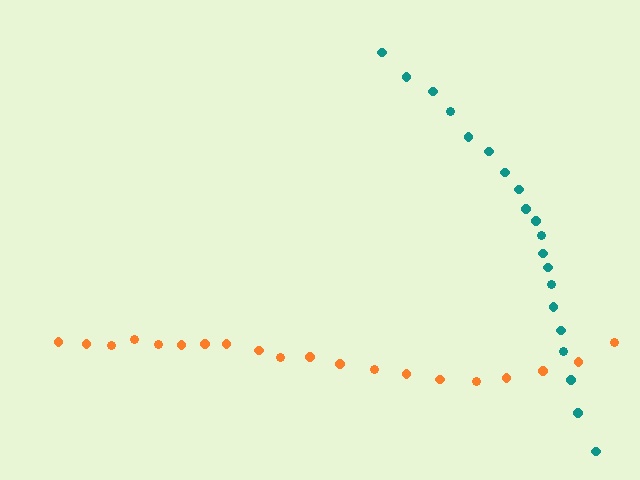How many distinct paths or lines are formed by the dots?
There are 2 distinct paths.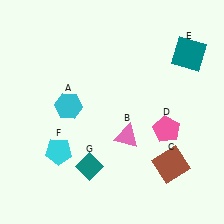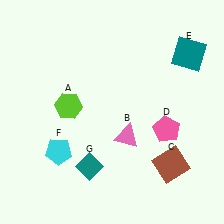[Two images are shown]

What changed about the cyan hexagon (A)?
In Image 1, A is cyan. In Image 2, it changed to lime.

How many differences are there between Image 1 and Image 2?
There is 1 difference between the two images.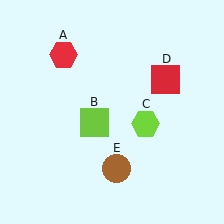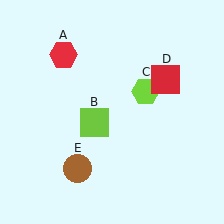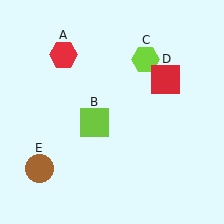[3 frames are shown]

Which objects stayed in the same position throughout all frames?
Red hexagon (object A) and lime square (object B) and red square (object D) remained stationary.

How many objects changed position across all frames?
2 objects changed position: lime hexagon (object C), brown circle (object E).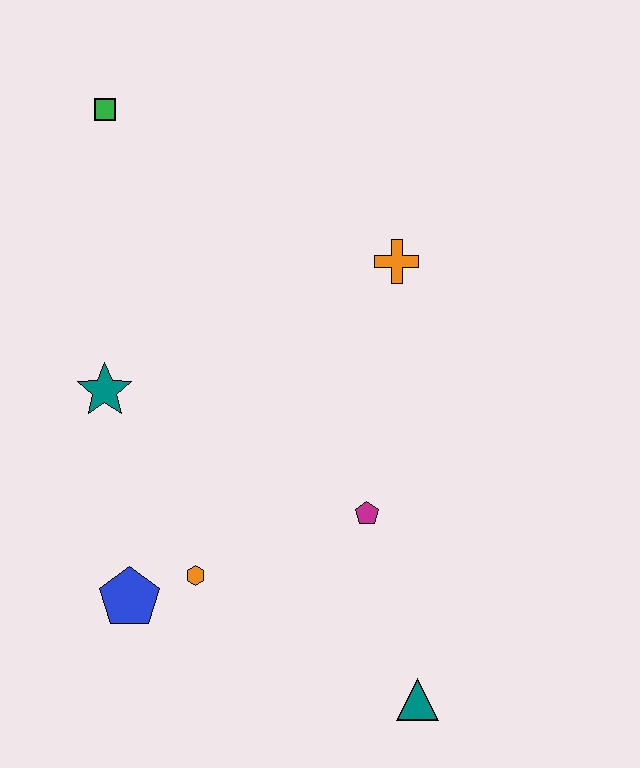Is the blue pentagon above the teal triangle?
Yes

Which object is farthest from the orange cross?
The teal triangle is farthest from the orange cross.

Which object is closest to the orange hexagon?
The blue pentagon is closest to the orange hexagon.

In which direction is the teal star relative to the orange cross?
The teal star is to the left of the orange cross.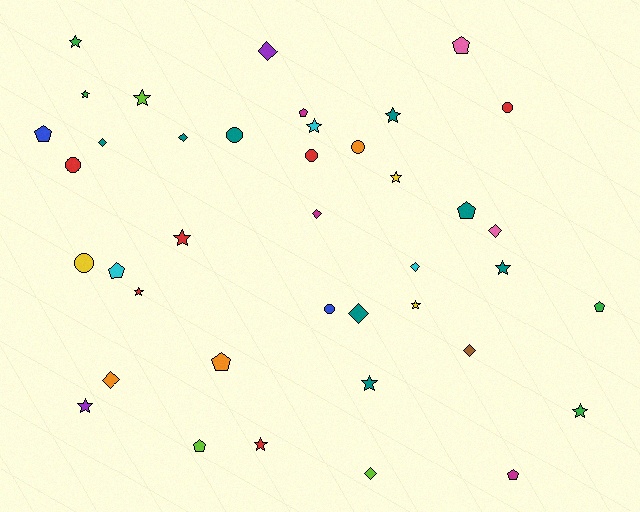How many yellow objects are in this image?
There are 3 yellow objects.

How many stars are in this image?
There are 14 stars.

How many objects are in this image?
There are 40 objects.